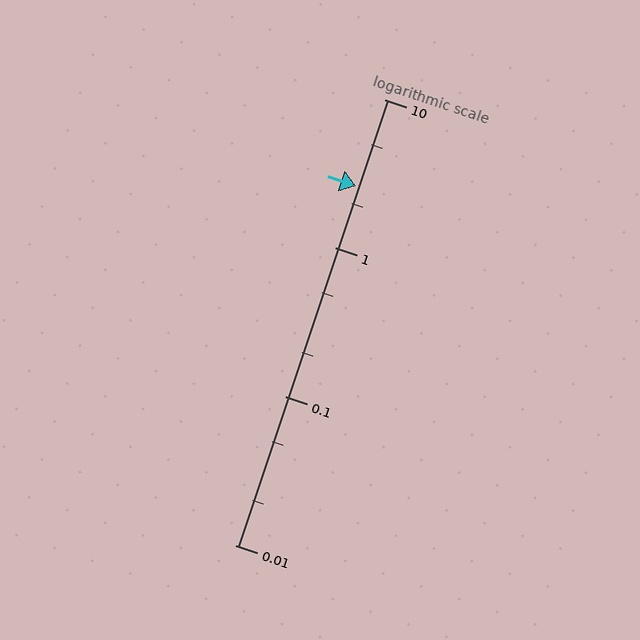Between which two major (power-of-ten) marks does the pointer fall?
The pointer is between 1 and 10.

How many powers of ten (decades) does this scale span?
The scale spans 3 decades, from 0.01 to 10.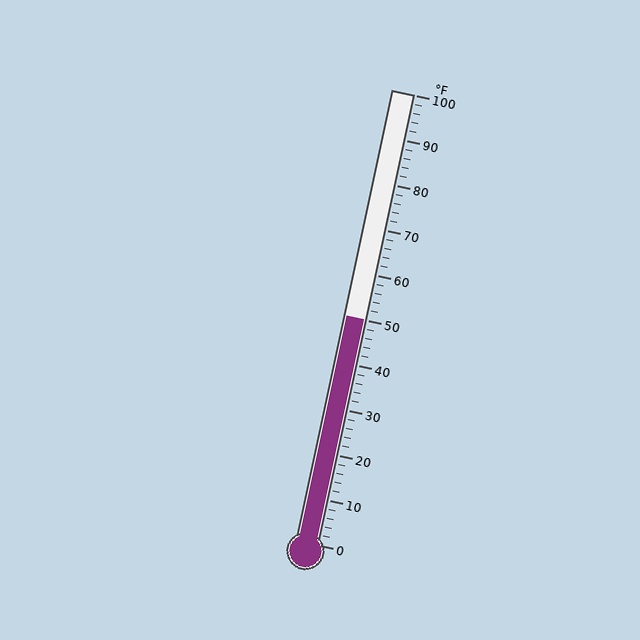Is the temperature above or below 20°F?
The temperature is above 20°F.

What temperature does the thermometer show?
The thermometer shows approximately 50°F.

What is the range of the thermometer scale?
The thermometer scale ranges from 0°F to 100°F.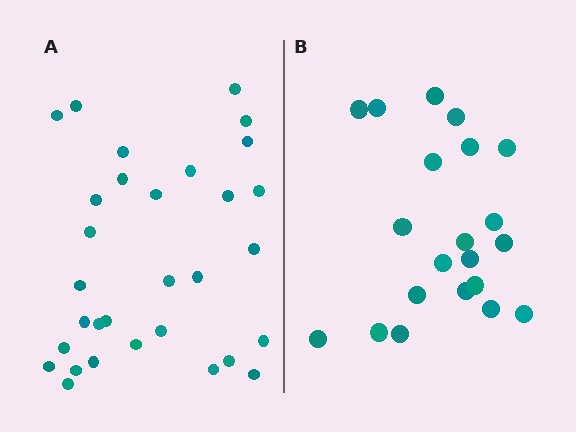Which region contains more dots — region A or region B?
Region A (the left region) has more dots.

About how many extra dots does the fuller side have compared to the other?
Region A has roughly 10 or so more dots than region B.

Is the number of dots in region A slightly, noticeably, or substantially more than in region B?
Region A has substantially more. The ratio is roughly 1.5 to 1.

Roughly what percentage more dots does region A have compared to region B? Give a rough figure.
About 50% more.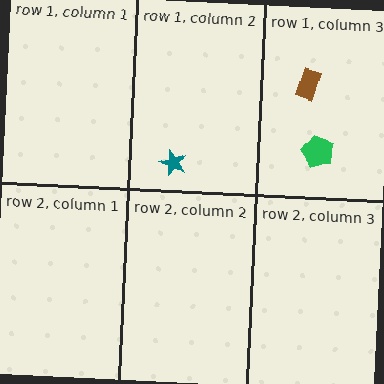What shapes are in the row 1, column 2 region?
The teal star.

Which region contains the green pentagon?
The row 1, column 3 region.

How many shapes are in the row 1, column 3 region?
2.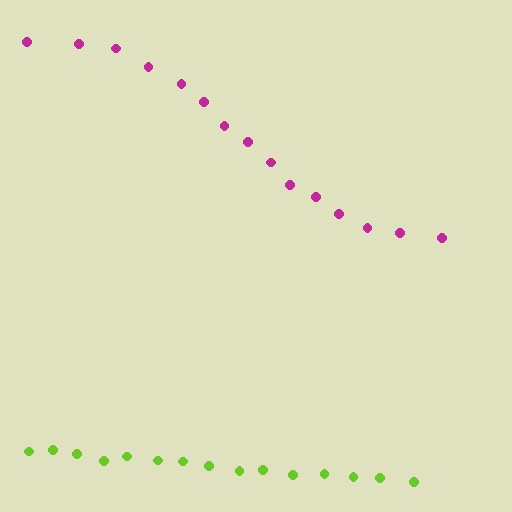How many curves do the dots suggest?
There are 2 distinct paths.